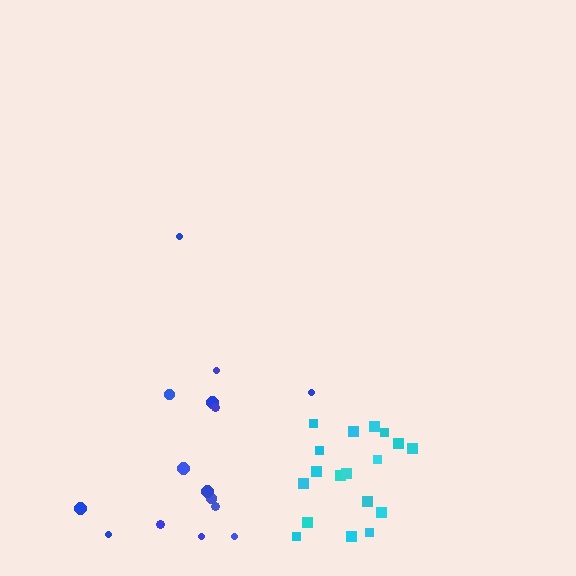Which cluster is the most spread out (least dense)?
Blue.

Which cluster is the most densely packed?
Cyan.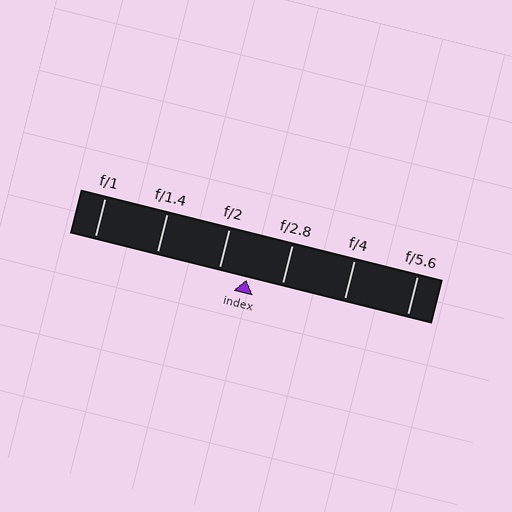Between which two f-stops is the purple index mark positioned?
The index mark is between f/2 and f/2.8.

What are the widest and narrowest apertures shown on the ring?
The widest aperture shown is f/1 and the narrowest is f/5.6.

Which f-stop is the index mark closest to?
The index mark is closest to f/2.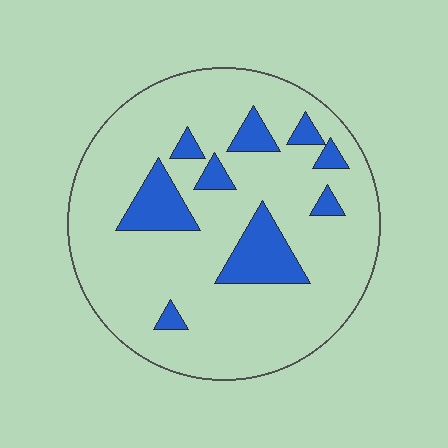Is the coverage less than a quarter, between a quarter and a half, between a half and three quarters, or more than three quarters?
Less than a quarter.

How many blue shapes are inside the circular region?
9.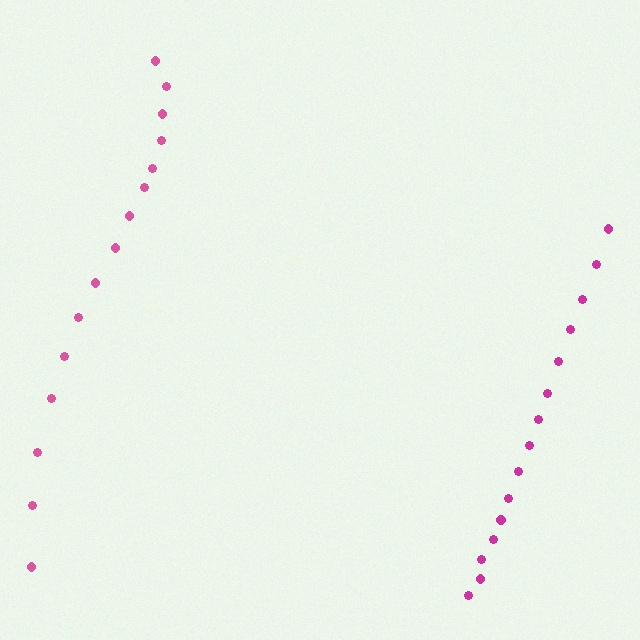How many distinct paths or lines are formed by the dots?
There are 2 distinct paths.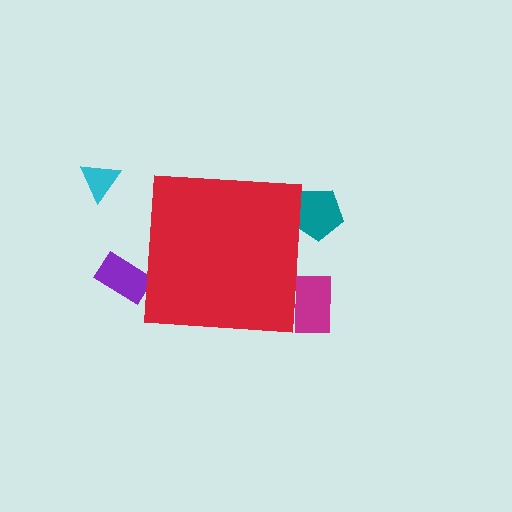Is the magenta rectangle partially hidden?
Yes, the magenta rectangle is partially hidden behind the red square.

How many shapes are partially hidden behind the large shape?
3 shapes are partially hidden.